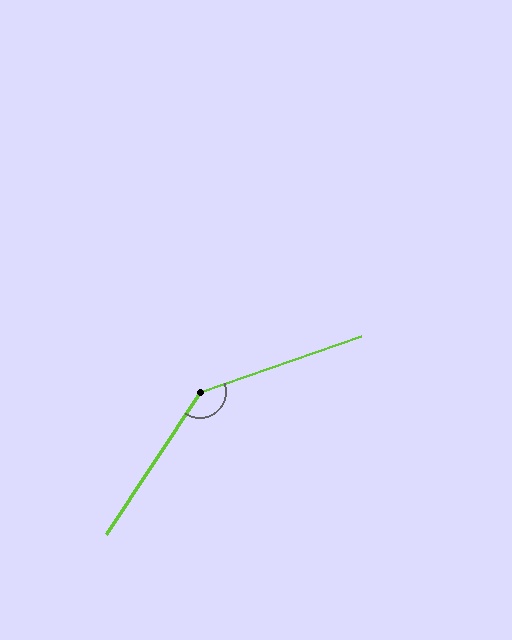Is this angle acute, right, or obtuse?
It is obtuse.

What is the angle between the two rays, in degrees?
Approximately 142 degrees.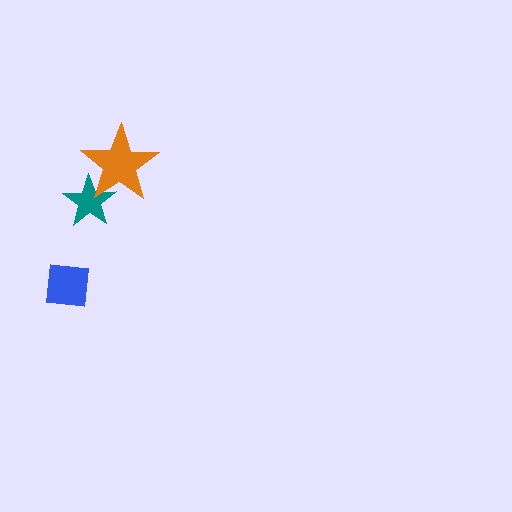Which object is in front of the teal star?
The orange star is in front of the teal star.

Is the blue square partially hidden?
No, no other shape covers it.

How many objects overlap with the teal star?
1 object overlaps with the teal star.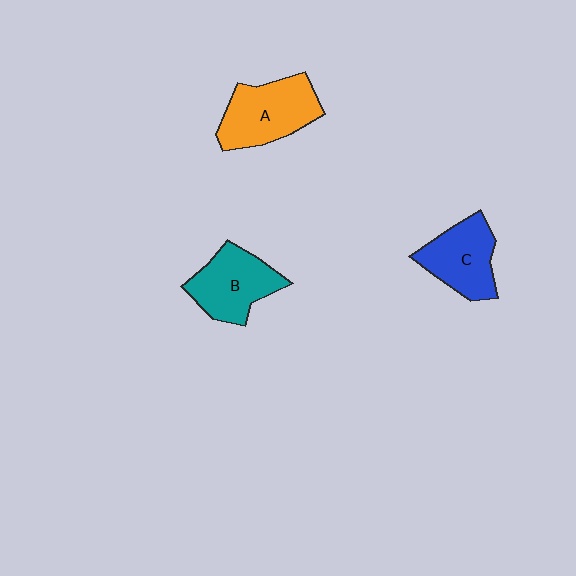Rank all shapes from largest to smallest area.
From largest to smallest: A (orange), B (teal), C (blue).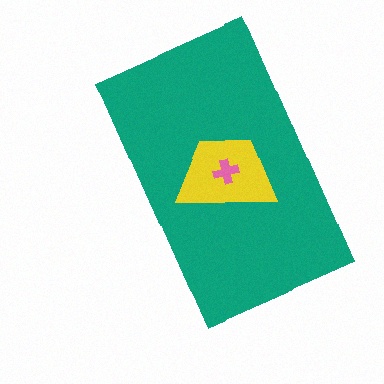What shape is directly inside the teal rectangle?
The yellow trapezoid.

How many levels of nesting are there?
3.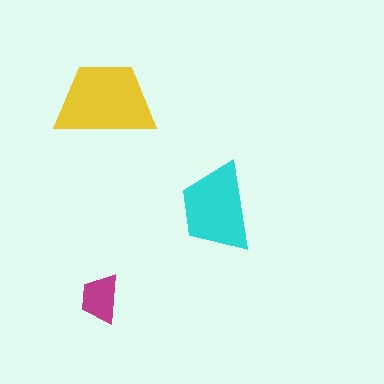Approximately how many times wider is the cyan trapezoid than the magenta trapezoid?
About 2 times wider.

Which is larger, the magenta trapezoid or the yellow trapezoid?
The yellow one.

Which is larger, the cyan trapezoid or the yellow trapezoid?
The yellow one.